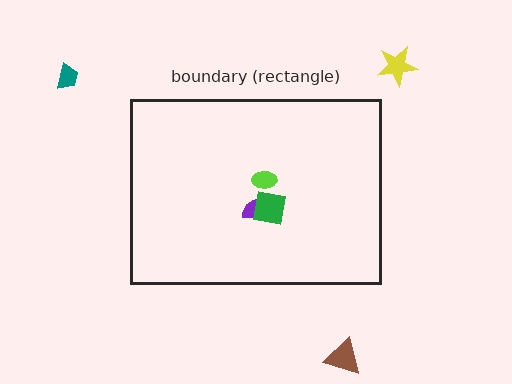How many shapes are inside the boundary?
3 inside, 3 outside.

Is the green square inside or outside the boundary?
Inside.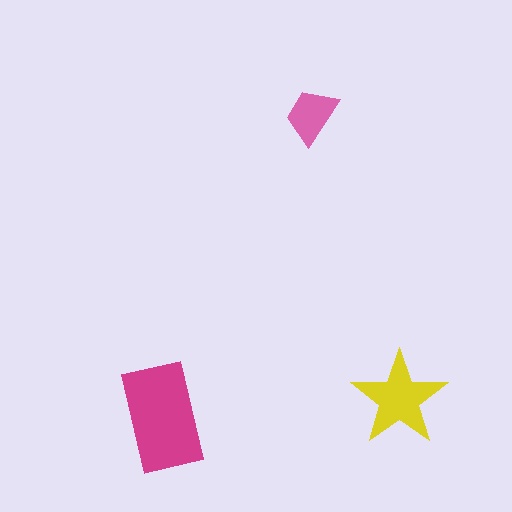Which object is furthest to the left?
The magenta rectangle is leftmost.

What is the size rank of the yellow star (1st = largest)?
2nd.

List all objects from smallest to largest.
The pink trapezoid, the yellow star, the magenta rectangle.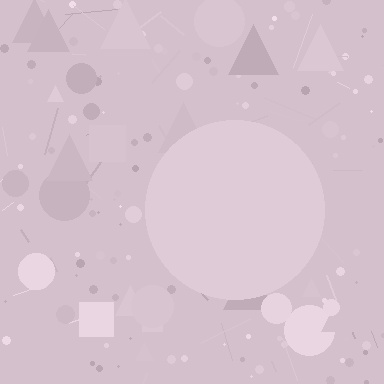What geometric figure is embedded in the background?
A circle is embedded in the background.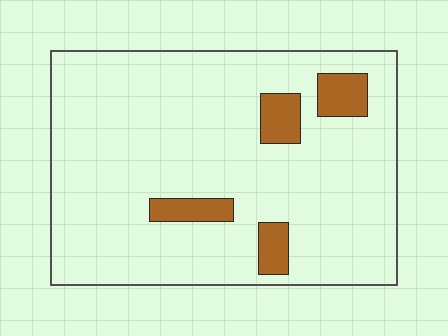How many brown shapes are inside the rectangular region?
4.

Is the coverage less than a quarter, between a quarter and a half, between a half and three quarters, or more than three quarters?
Less than a quarter.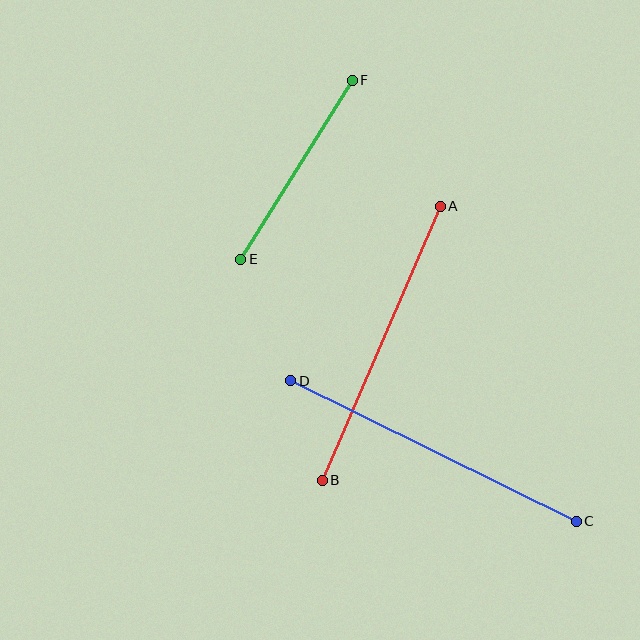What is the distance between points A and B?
The distance is approximately 298 pixels.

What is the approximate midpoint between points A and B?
The midpoint is at approximately (381, 343) pixels.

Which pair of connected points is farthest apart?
Points C and D are farthest apart.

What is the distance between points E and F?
The distance is approximately 211 pixels.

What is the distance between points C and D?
The distance is approximately 319 pixels.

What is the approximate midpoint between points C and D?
The midpoint is at approximately (433, 451) pixels.